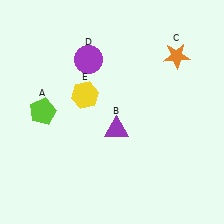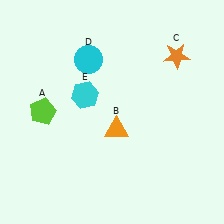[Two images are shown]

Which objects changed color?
B changed from purple to orange. D changed from purple to cyan. E changed from yellow to cyan.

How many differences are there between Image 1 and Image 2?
There are 3 differences between the two images.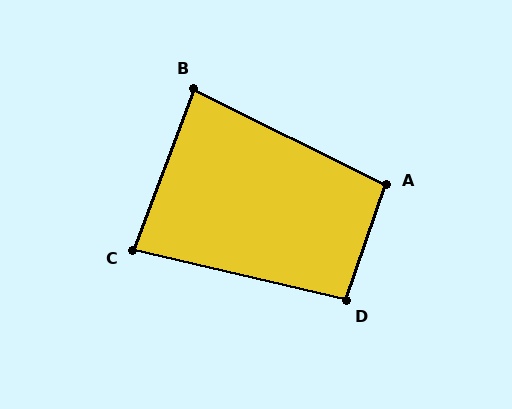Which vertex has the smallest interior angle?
C, at approximately 82 degrees.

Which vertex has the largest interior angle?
A, at approximately 98 degrees.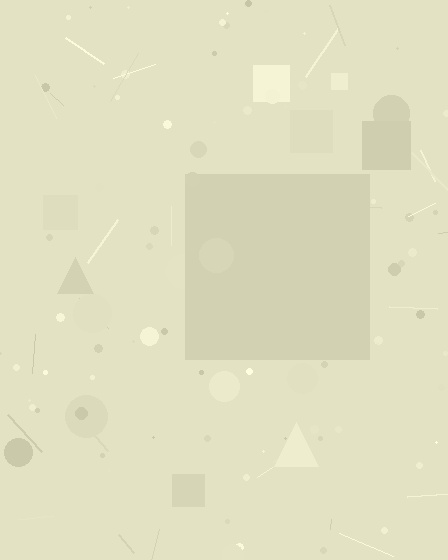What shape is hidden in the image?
A square is hidden in the image.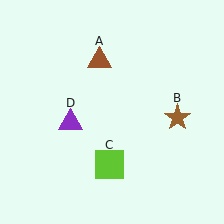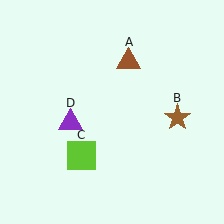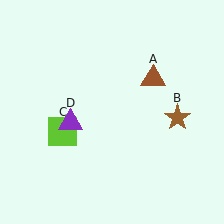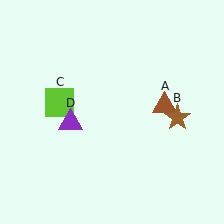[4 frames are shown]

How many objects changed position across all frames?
2 objects changed position: brown triangle (object A), lime square (object C).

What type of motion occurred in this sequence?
The brown triangle (object A), lime square (object C) rotated clockwise around the center of the scene.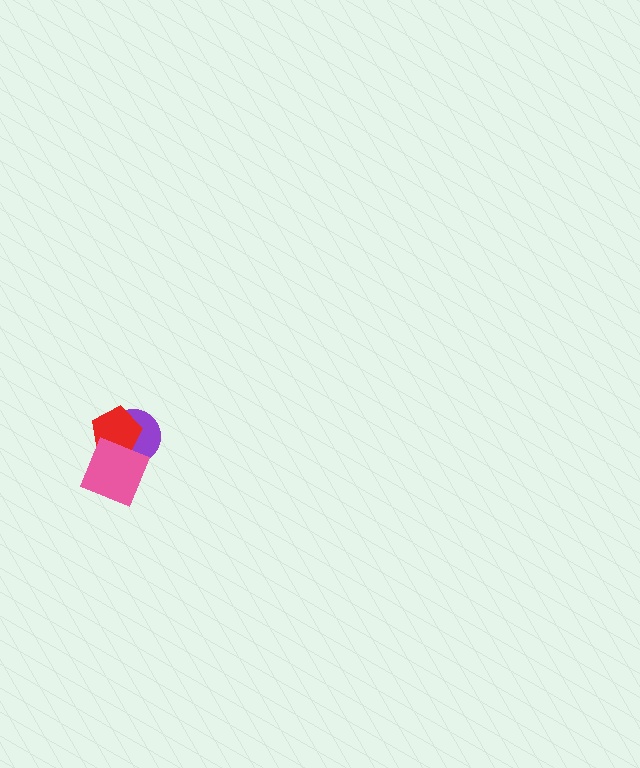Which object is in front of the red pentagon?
The pink diamond is in front of the red pentagon.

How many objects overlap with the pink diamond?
2 objects overlap with the pink diamond.